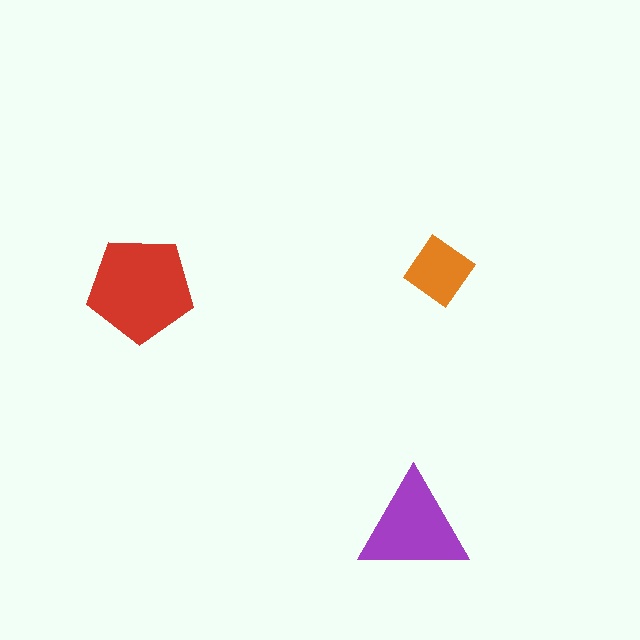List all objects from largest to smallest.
The red pentagon, the purple triangle, the orange diamond.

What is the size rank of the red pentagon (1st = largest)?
1st.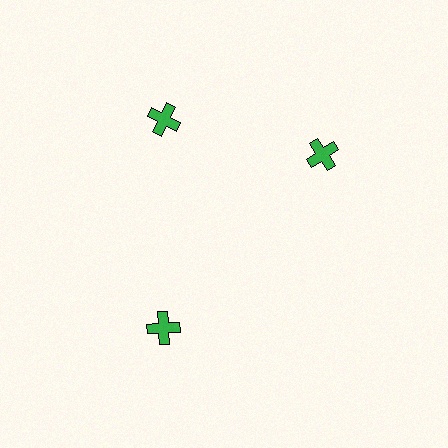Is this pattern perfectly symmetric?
No. The 3 green crosses are arranged in a ring, but one element near the 3 o'clock position is rotated out of alignment along the ring, breaking the 3-fold rotational symmetry.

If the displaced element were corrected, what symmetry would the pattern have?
It would have 3-fold rotational symmetry — the pattern would map onto itself every 120 degrees.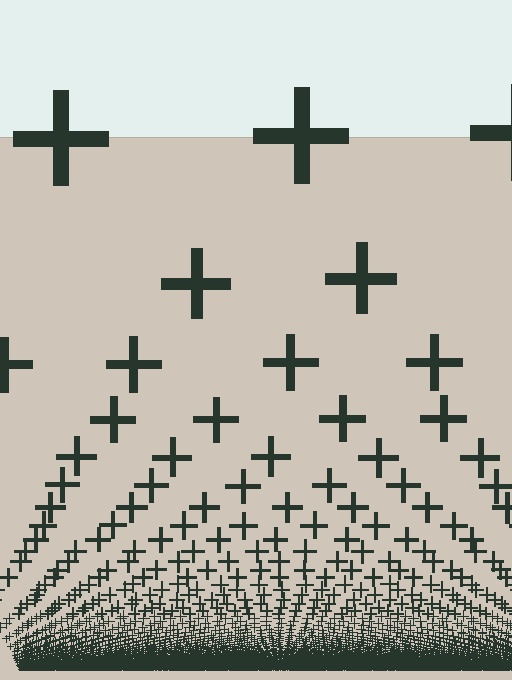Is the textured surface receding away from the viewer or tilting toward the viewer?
The surface appears to tilt toward the viewer. Texture elements get larger and sparser toward the top.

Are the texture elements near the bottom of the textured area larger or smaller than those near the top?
Smaller. The gradient is inverted — elements near the bottom are smaller and denser.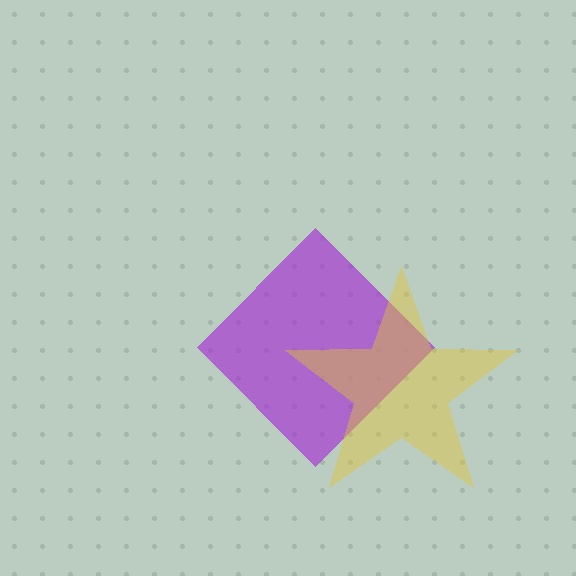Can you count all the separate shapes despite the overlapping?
Yes, there are 2 separate shapes.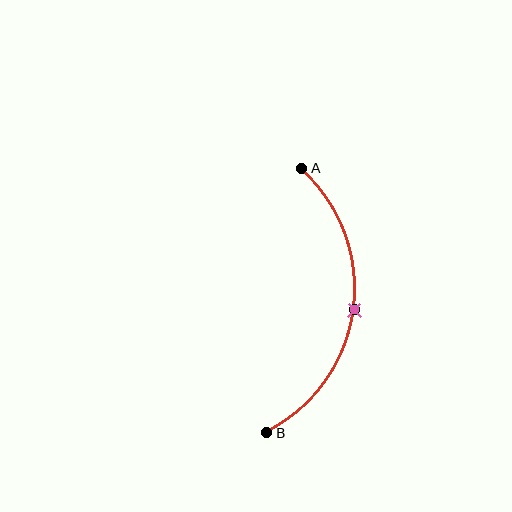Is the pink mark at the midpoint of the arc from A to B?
Yes. The pink mark lies on the arc at equal arc-length from both A and B — it is the arc midpoint.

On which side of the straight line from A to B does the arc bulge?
The arc bulges to the right of the straight line connecting A and B.